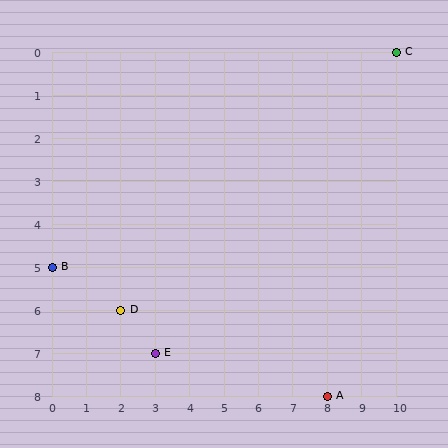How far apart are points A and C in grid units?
Points A and C are 2 columns and 8 rows apart (about 8.2 grid units diagonally).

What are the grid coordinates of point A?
Point A is at grid coordinates (8, 8).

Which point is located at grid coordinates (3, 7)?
Point E is at (3, 7).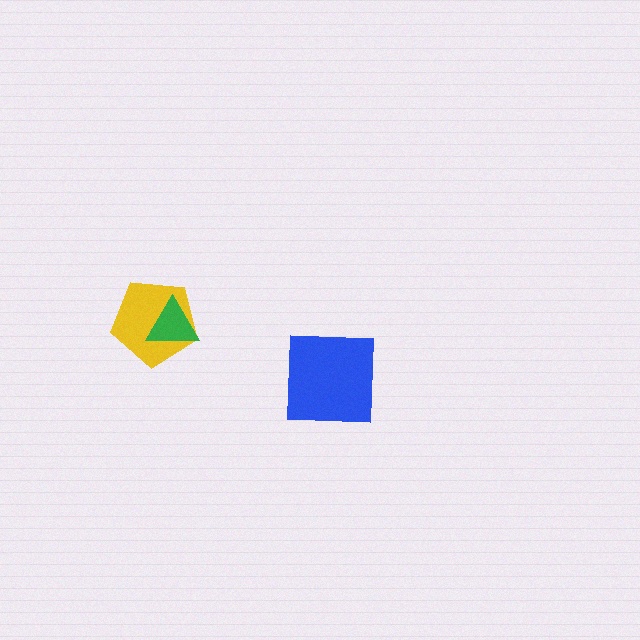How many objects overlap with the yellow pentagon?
1 object overlaps with the yellow pentagon.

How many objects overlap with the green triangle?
1 object overlaps with the green triangle.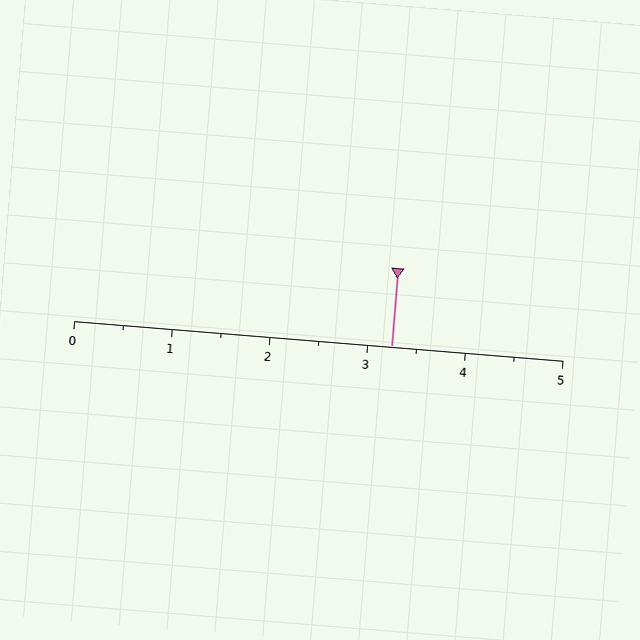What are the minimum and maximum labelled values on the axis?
The axis runs from 0 to 5.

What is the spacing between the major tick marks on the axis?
The major ticks are spaced 1 apart.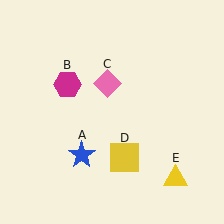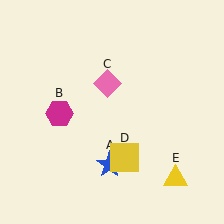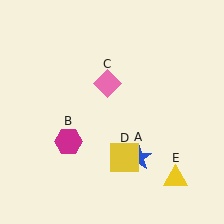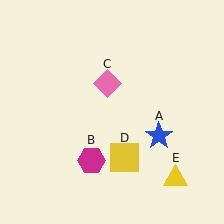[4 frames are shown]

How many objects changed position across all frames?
2 objects changed position: blue star (object A), magenta hexagon (object B).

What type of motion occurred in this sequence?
The blue star (object A), magenta hexagon (object B) rotated counterclockwise around the center of the scene.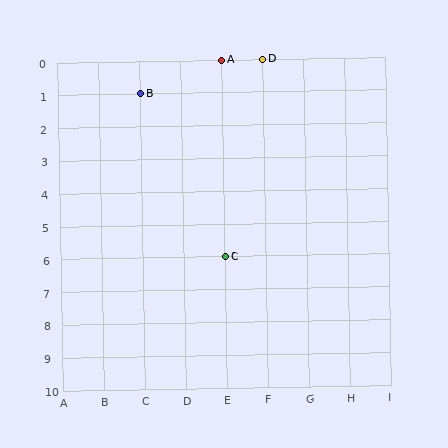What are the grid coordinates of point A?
Point A is at grid coordinates (E, 0).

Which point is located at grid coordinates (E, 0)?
Point A is at (E, 0).